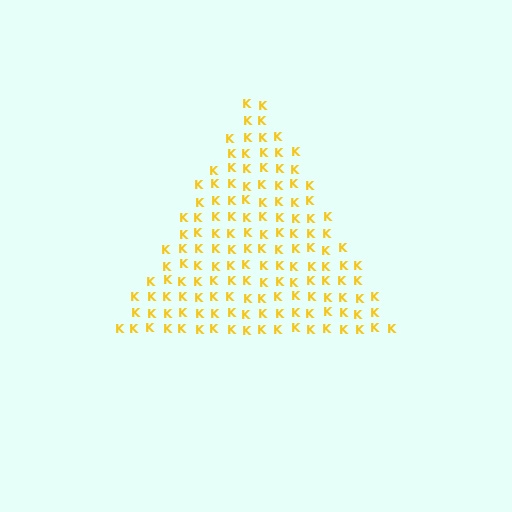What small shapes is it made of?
It is made of small letter K's.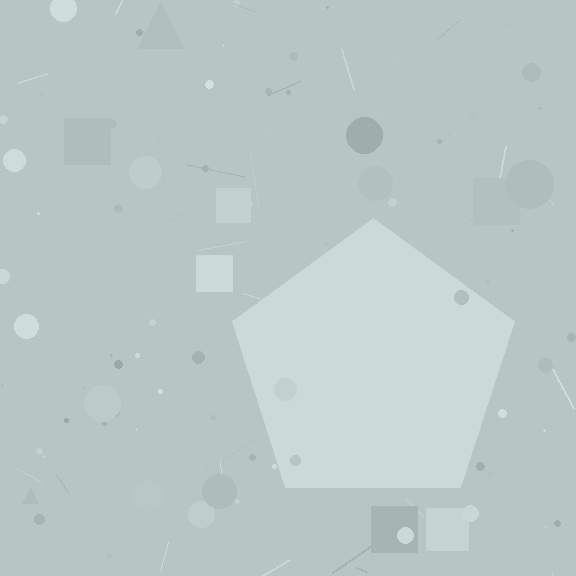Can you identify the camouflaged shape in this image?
The camouflaged shape is a pentagon.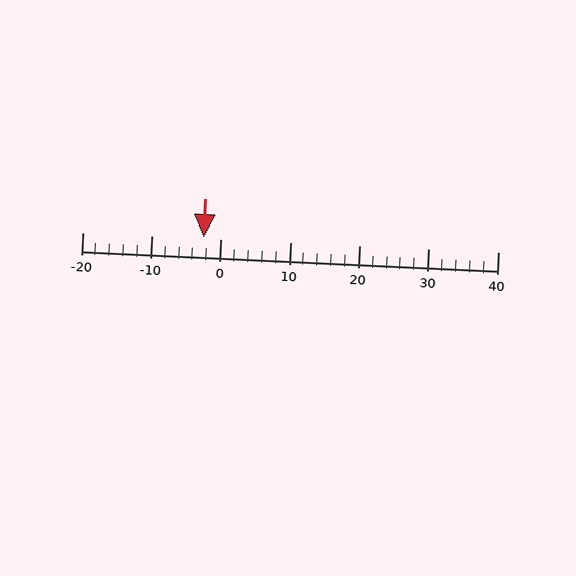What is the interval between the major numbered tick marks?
The major tick marks are spaced 10 units apart.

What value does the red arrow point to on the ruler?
The red arrow points to approximately -2.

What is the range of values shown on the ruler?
The ruler shows values from -20 to 40.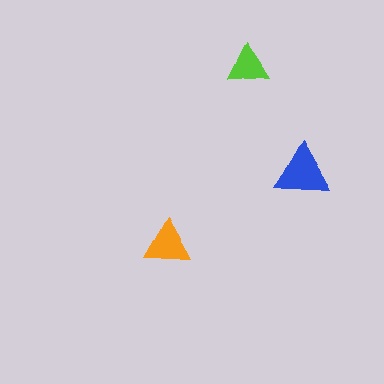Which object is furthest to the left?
The orange triangle is leftmost.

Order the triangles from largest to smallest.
the blue one, the orange one, the lime one.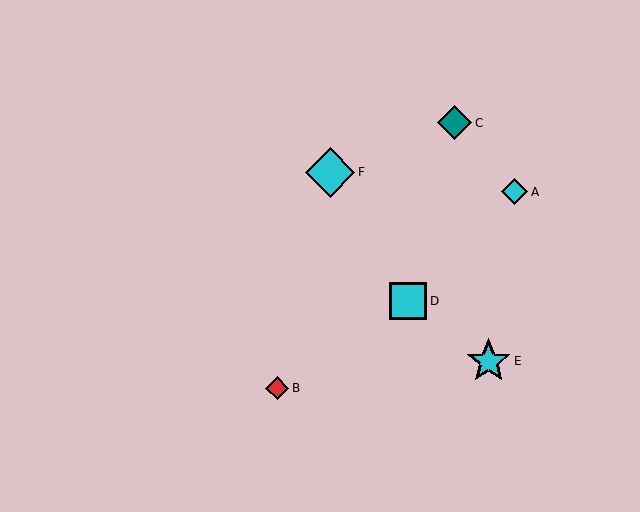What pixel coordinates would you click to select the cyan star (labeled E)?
Click at (489, 361) to select the cyan star E.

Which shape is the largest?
The cyan diamond (labeled F) is the largest.